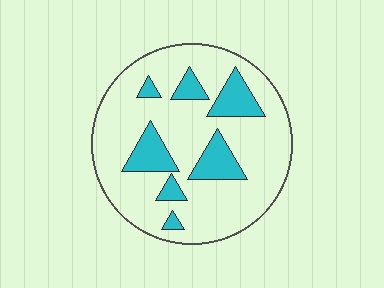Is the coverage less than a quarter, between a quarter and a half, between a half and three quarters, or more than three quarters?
Less than a quarter.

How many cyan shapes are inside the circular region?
7.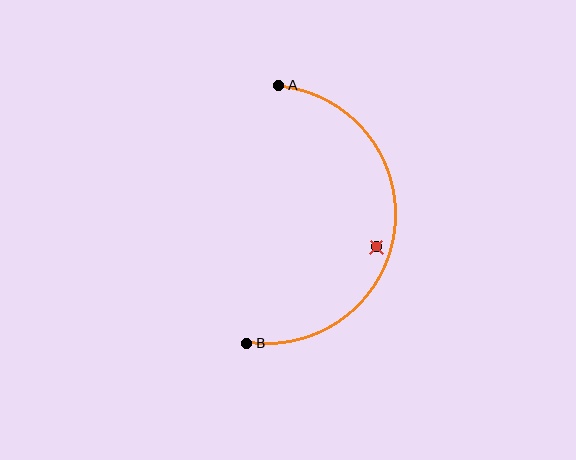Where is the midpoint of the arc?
The arc midpoint is the point on the curve farthest from the straight line joining A and B. It sits to the right of that line.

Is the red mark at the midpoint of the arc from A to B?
No — the red mark does not lie on the arc at all. It sits slightly inside the curve.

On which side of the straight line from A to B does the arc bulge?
The arc bulges to the right of the straight line connecting A and B.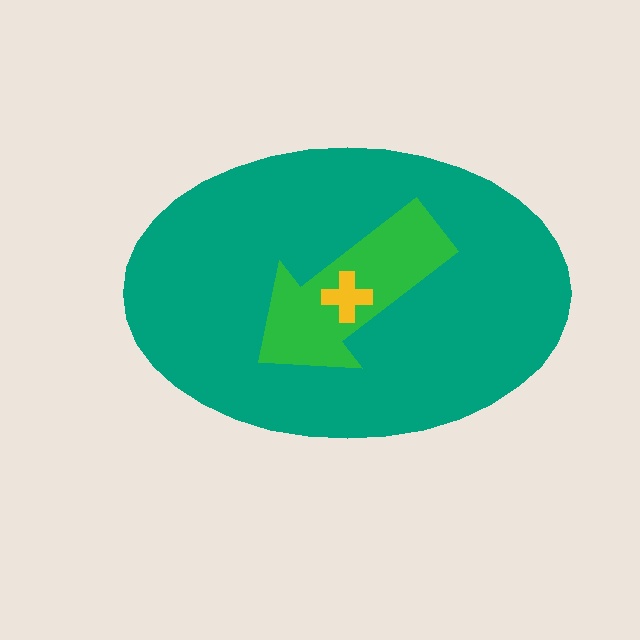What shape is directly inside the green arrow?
The yellow cross.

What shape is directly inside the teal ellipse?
The green arrow.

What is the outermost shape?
The teal ellipse.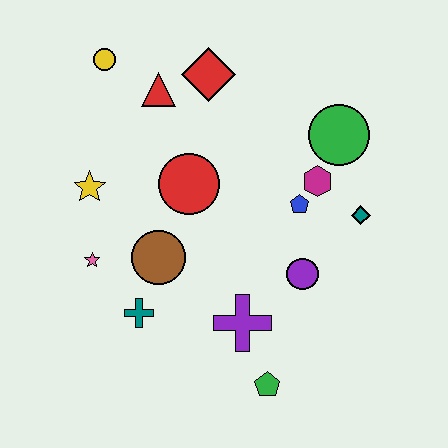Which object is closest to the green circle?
The magenta hexagon is closest to the green circle.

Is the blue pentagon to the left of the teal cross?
No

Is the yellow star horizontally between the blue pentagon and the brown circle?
No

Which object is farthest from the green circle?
The pink star is farthest from the green circle.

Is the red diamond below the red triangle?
No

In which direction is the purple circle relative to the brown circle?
The purple circle is to the right of the brown circle.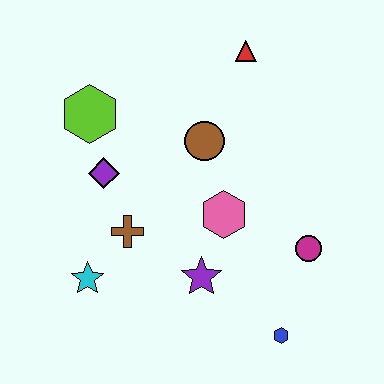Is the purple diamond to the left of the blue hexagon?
Yes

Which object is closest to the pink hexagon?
The purple star is closest to the pink hexagon.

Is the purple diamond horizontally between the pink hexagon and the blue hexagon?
No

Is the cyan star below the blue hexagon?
No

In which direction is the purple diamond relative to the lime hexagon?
The purple diamond is below the lime hexagon.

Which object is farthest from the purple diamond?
The blue hexagon is farthest from the purple diamond.